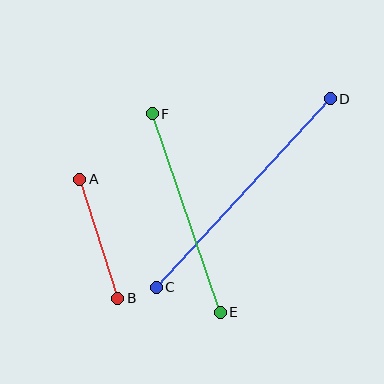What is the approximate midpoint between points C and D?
The midpoint is at approximately (243, 193) pixels.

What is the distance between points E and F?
The distance is approximately 210 pixels.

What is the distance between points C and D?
The distance is approximately 257 pixels.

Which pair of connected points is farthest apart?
Points C and D are farthest apart.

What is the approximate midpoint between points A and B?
The midpoint is at approximately (99, 239) pixels.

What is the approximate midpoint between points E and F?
The midpoint is at approximately (186, 213) pixels.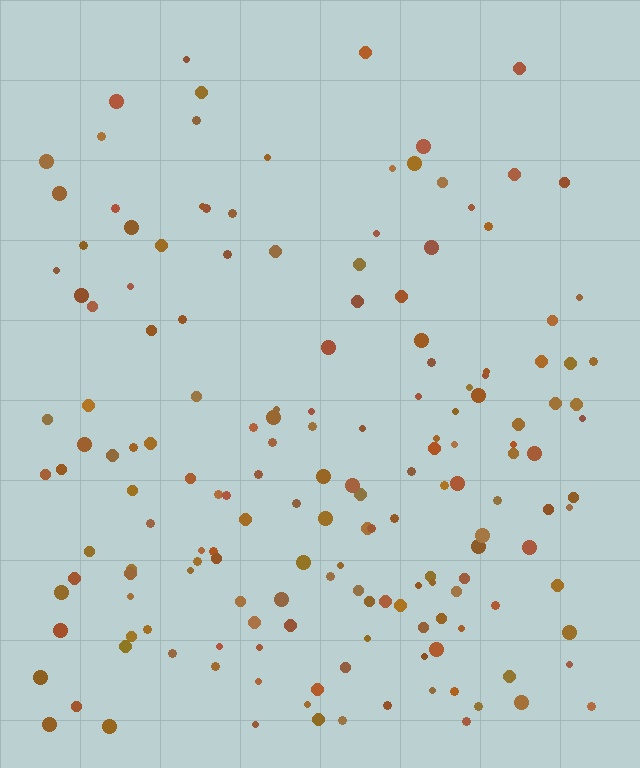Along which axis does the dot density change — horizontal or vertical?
Vertical.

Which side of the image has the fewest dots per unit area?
The top.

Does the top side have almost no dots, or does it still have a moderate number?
Still a moderate number, just noticeably fewer than the bottom.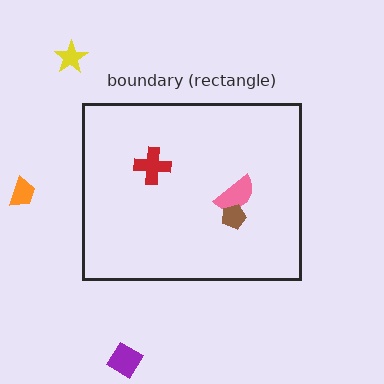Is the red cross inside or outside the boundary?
Inside.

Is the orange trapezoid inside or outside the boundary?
Outside.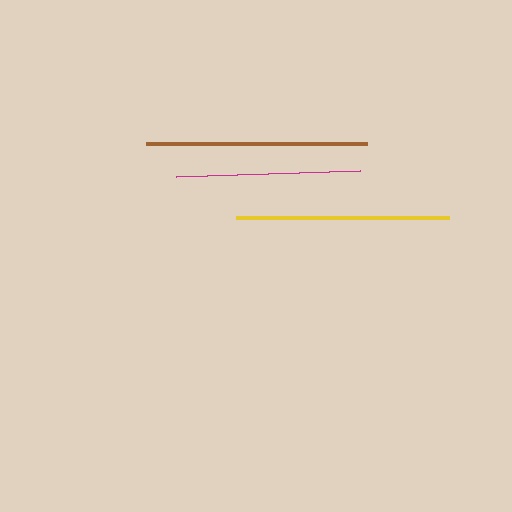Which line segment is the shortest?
The magenta line is the shortest at approximately 184 pixels.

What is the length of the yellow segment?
The yellow segment is approximately 213 pixels long.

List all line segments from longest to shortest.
From longest to shortest: brown, yellow, magenta.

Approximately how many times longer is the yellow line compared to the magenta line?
The yellow line is approximately 1.2 times the length of the magenta line.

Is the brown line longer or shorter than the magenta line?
The brown line is longer than the magenta line.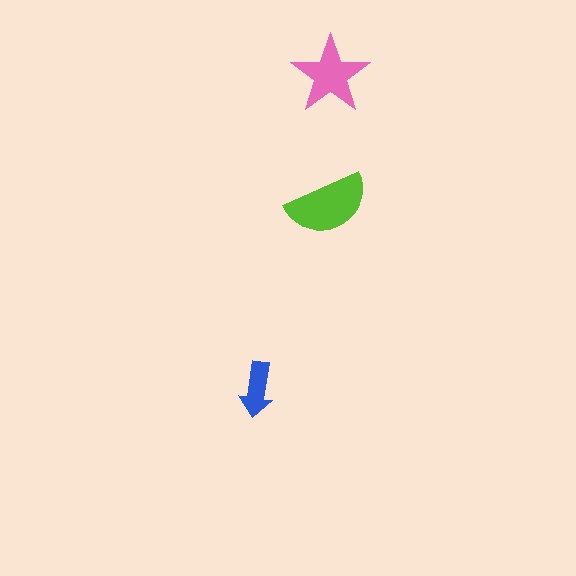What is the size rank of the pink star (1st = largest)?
2nd.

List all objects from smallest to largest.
The blue arrow, the pink star, the lime semicircle.